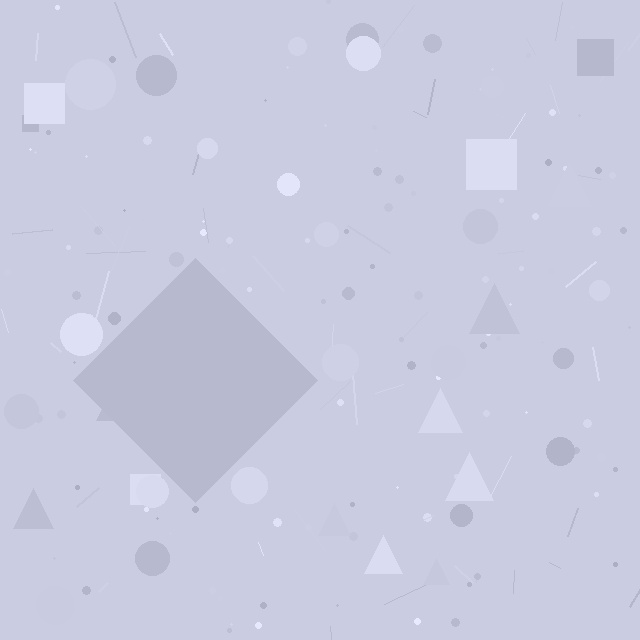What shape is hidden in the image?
A diamond is hidden in the image.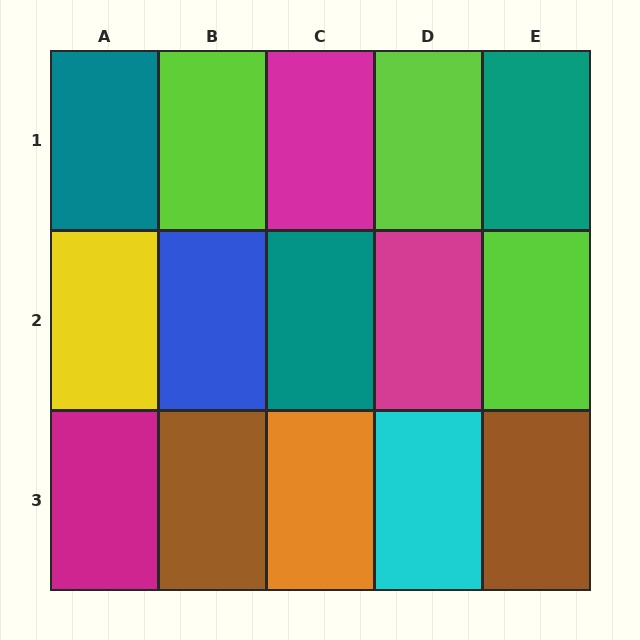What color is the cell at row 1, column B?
Lime.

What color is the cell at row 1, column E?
Teal.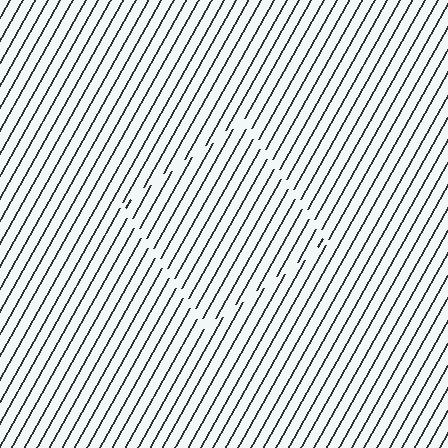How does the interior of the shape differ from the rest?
The interior of the shape contains the same grating, shifted by half a period — the contour is defined by the phase discontinuity where line-ends from the inner and outer gratings abut.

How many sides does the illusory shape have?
4 sides — the line-ends trace a square.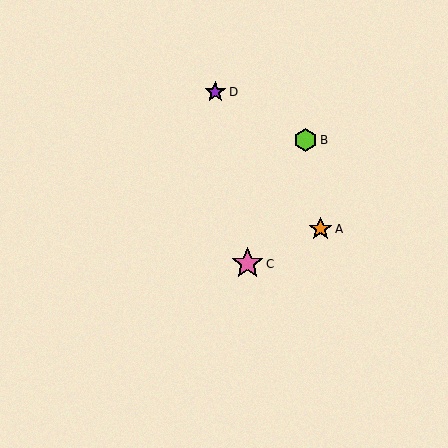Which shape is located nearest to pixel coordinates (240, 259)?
The pink star (labeled C) at (248, 264) is nearest to that location.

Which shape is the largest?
The pink star (labeled C) is the largest.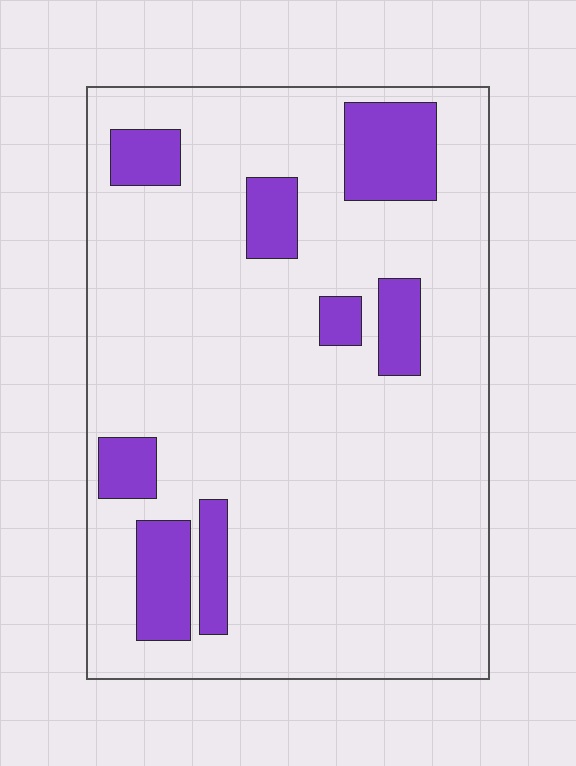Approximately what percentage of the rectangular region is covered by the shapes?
Approximately 15%.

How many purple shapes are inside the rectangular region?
8.